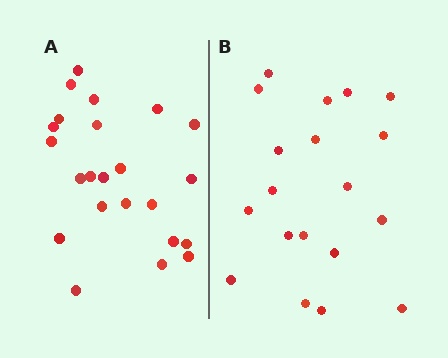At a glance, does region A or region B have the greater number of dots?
Region A (the left region) has more dots.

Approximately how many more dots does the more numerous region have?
Region A has about 4 more dots than region B.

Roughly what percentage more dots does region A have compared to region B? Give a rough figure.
About 20% more.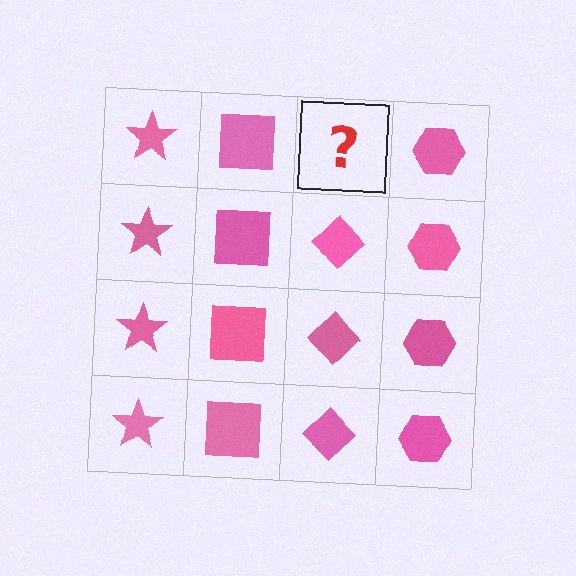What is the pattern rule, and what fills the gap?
The rule is that each column has a consistent shape. The gap should be filled with a pink diamond.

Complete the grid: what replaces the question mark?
The question mark should be replaced with a pink diamond.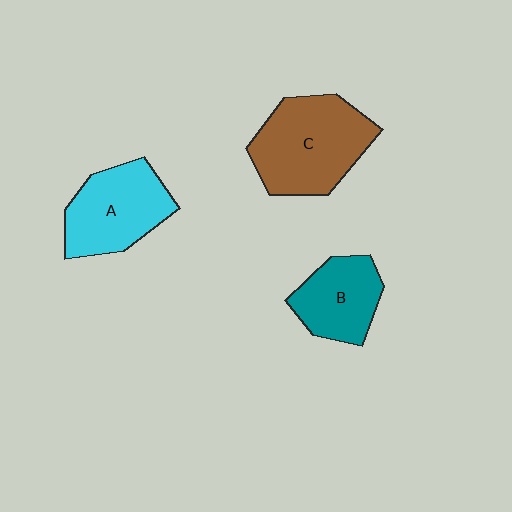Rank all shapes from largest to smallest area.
From largest to smallest: C (brown), A (cyan), B (teal).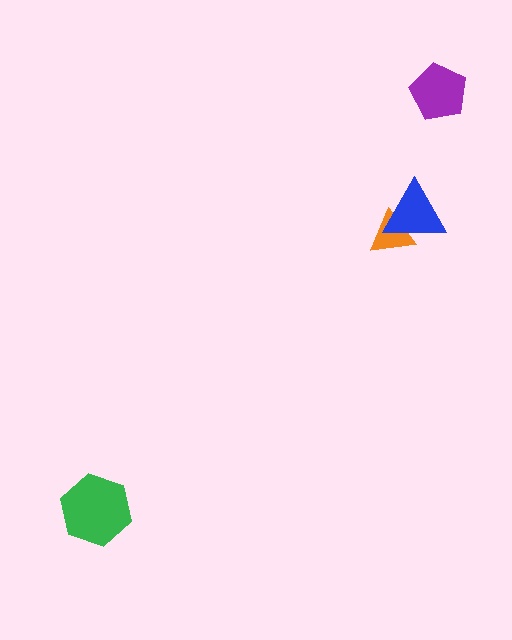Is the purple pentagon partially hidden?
No, no other shape covers it.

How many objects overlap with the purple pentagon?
0 objects overlap with the purple pentagon.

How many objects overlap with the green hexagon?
0 objects overlap with the green hexagon.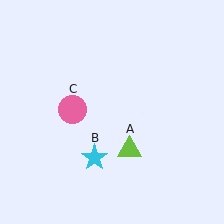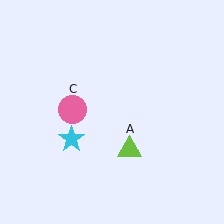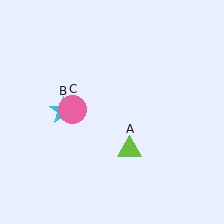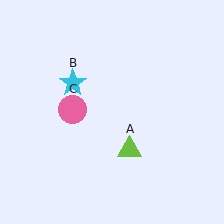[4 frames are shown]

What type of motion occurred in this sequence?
The cyan star (object B) rotated clockwise around the center of the scene.